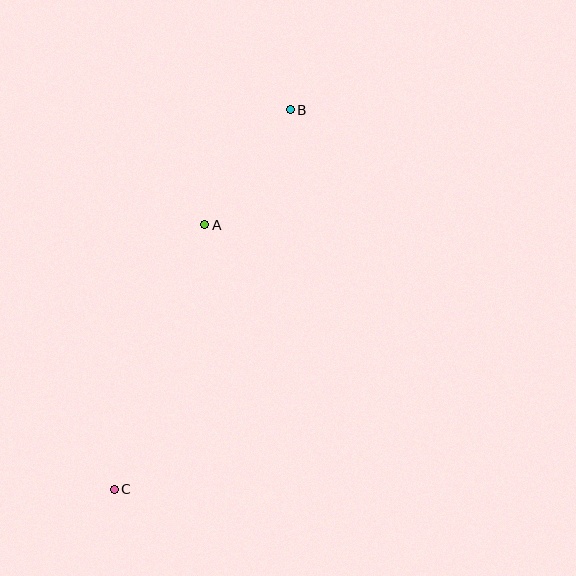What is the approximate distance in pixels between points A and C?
The distance between A and C is approximately 279 pixels.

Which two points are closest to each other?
Points A and B are closest to each other.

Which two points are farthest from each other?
Points B and C are farthest from each other.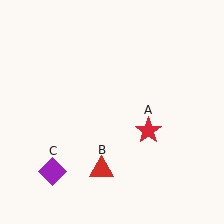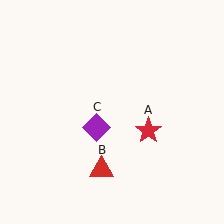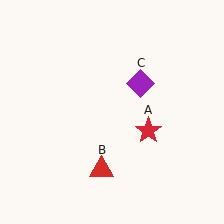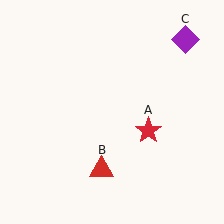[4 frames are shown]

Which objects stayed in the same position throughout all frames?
Red star (object A) and red triangle (object B) remained stationary.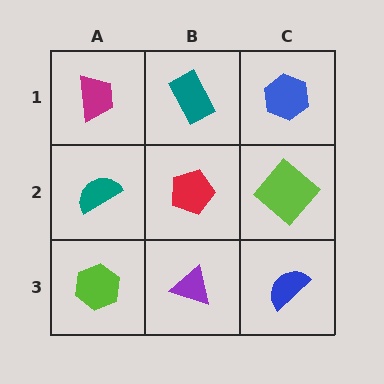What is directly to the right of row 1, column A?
A teal rectangle.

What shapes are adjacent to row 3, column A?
A teal semicircle (row 2, column A), a purple triangle (row 3, column B).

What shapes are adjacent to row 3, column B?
A red pentagon (row 2, column B), a lime hexagon (row 3, column A), a blue semicircle (row 3, column C).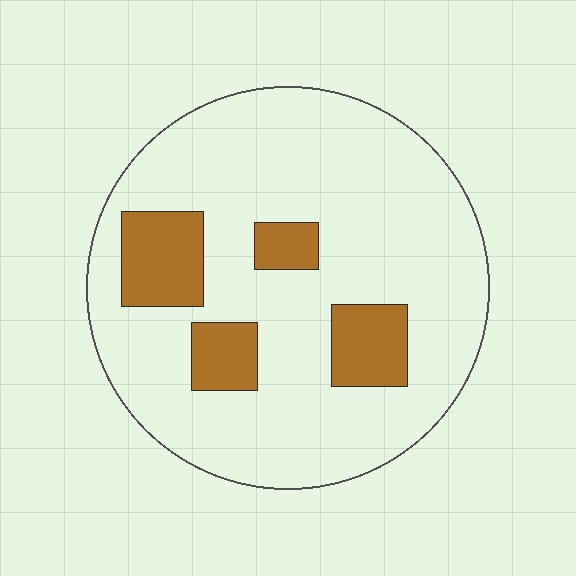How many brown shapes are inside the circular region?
4.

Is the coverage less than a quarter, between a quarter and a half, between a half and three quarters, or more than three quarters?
Less than a quarter.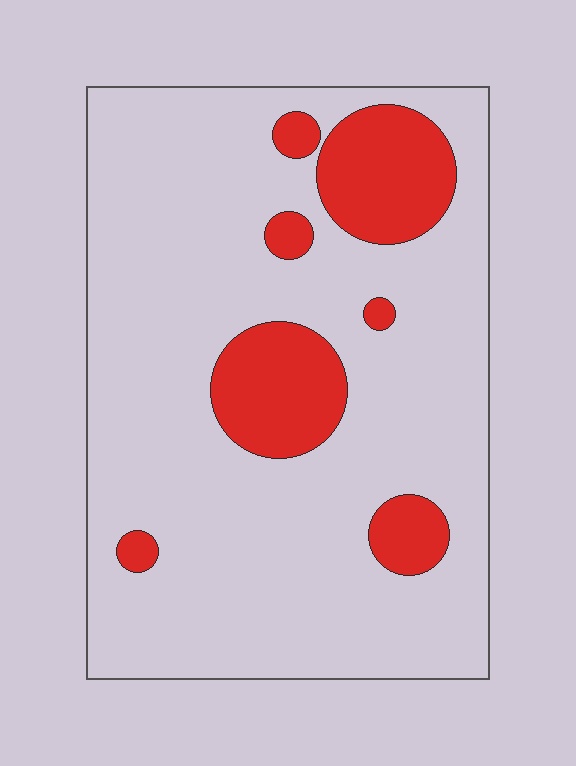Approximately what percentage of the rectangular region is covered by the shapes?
Approximately 15%.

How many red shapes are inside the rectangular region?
7.